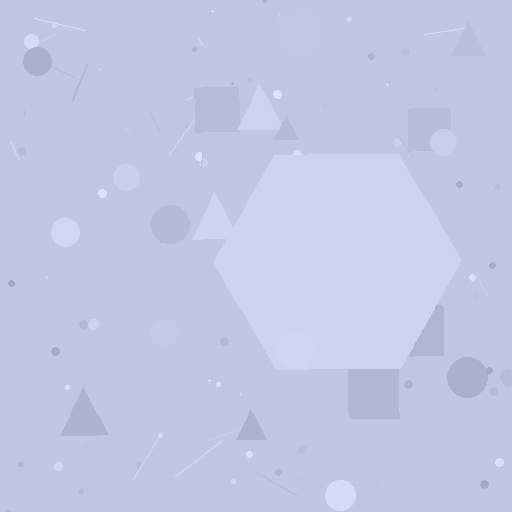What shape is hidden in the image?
A hexagon is hidden in the image.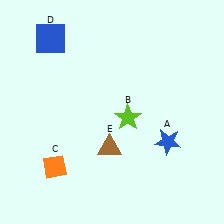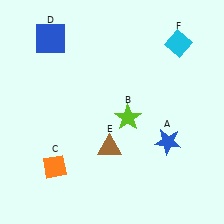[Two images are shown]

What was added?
A cyan diamond (F) was added in Image 2.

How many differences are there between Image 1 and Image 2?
There is 1 difference between the two images.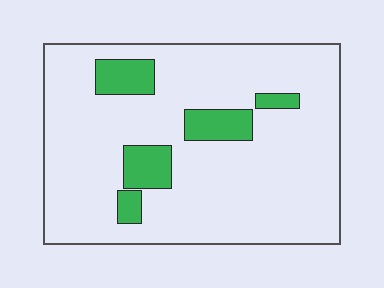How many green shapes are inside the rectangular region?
5.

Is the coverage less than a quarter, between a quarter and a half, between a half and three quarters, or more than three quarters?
Less than a quarter.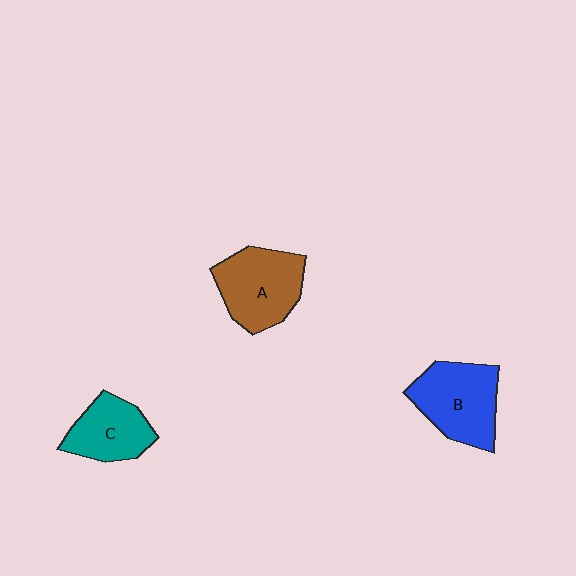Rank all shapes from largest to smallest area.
From largest to smallest: B (blue), A (brown), C (teal).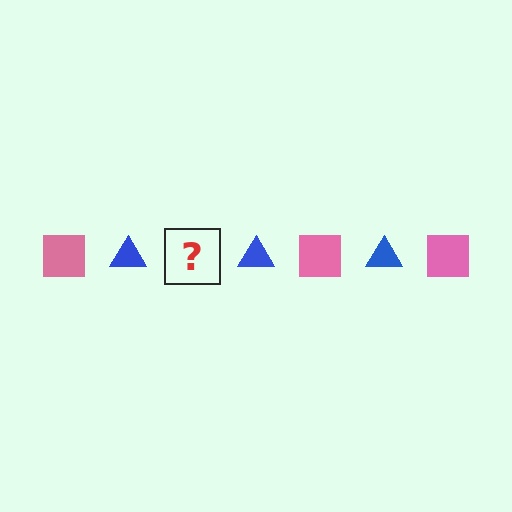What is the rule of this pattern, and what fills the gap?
The rule is that the pattern alternates between pink square and blue triangle. The gap should be filled with a pink square.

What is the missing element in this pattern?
The missing element is a pink square.